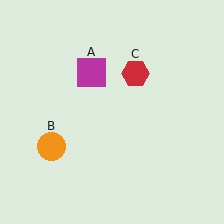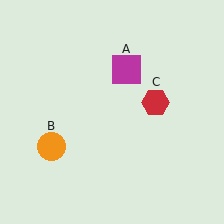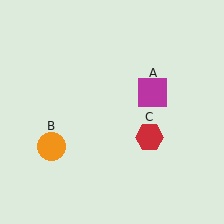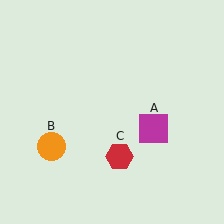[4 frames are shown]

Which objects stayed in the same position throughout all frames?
Orange circle (object B) remained stationary.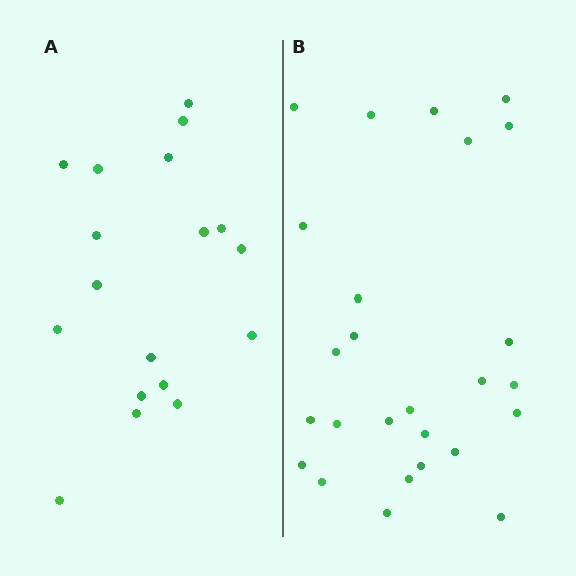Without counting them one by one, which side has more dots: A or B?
Region B (the right region) has more dots.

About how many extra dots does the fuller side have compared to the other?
Region B has roughly 8 or so more dots than region A.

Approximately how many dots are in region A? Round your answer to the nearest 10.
About 20 dots. (The exact count is 18, which rounds to 20.)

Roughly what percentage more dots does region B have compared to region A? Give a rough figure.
About 45% more.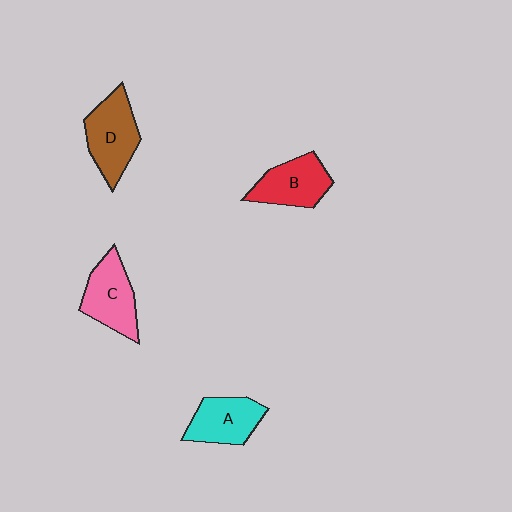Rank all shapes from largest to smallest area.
From largest to smallest: D (brown), C (pink), B (red), A (cyan).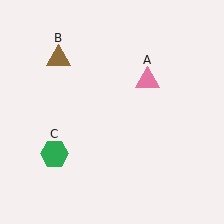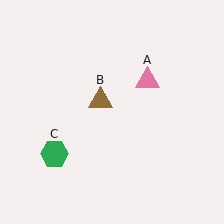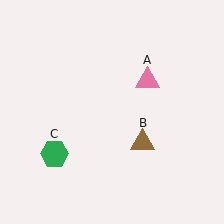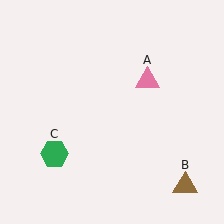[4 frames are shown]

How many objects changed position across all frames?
1 object changed position: brown triangle (object B).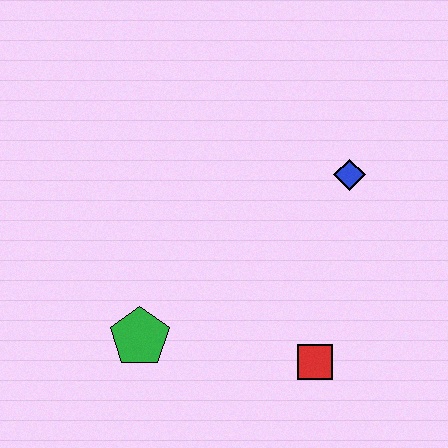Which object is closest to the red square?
The green pentagon is closest to the red square.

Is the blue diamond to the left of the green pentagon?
No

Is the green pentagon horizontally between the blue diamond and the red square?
No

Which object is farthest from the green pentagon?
The blue diamond is farthest from the green pentagon.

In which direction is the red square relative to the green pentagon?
The red square is to the right of the green pentagon.